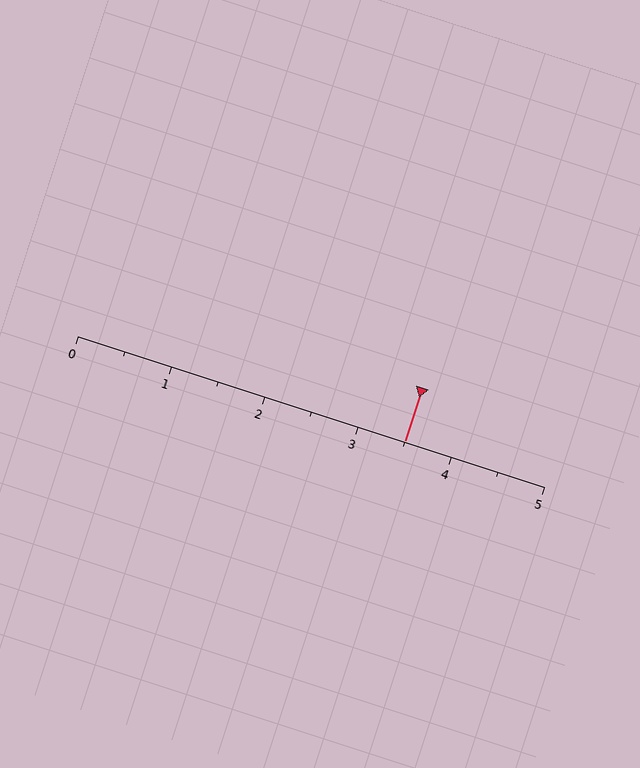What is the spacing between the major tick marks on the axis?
The major ticks are spaced 1 apart.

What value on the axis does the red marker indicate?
The marker indicates approximately 3.5.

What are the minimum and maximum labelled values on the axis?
The axis runs from 0 to 5.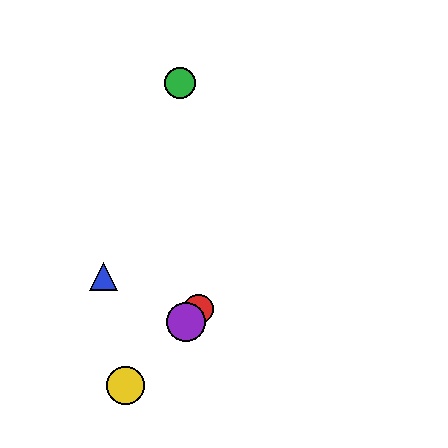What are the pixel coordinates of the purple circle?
The purple circle is at (186, 322).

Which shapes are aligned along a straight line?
The red circle, the yellow circle, the purple circle are aligned along a straight line.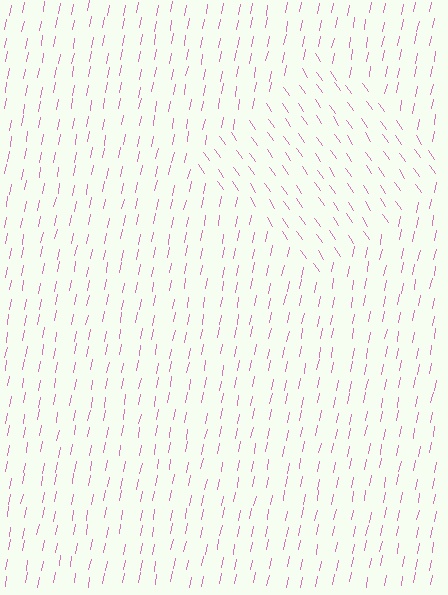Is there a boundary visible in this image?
Yes, there is a texture boundary formed by a change in line orientation.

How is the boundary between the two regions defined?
The boundary is defined purely by a change in line orientation (approximately 45 degrees difference). All lines are the same color and thickness.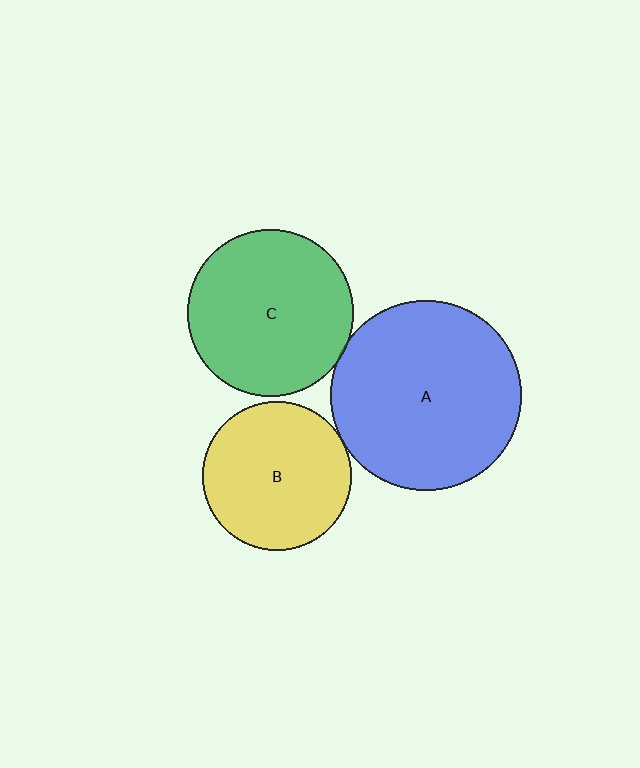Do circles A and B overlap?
Yes.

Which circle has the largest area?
Circle A (blue).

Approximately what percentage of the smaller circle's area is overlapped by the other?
Approximately 5%.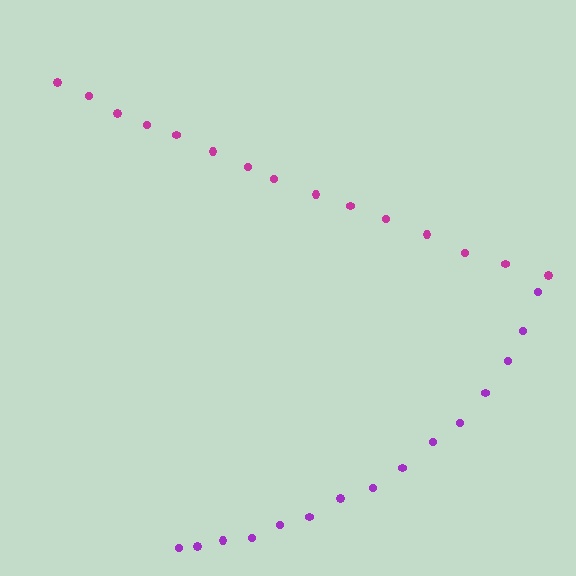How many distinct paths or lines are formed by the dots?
There are 2 distinct paths.